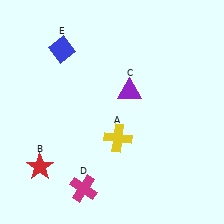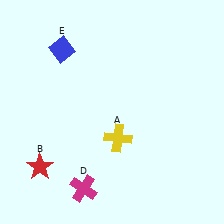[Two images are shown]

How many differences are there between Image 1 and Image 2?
There is 1 difference between the two images.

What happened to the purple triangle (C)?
The purple triangle (C) was removed in Image 2. It was in the top-right area of Image 1.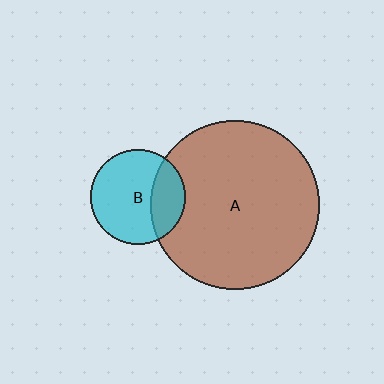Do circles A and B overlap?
Yes.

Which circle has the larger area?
Circle A (brown).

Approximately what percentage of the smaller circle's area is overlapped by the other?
Approximately 30%.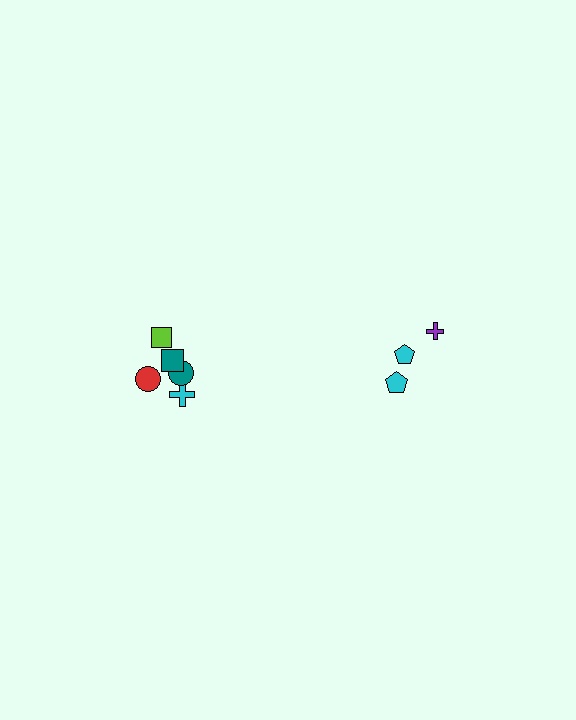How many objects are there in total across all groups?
There are 8 objects.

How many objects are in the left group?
There are 5 objects.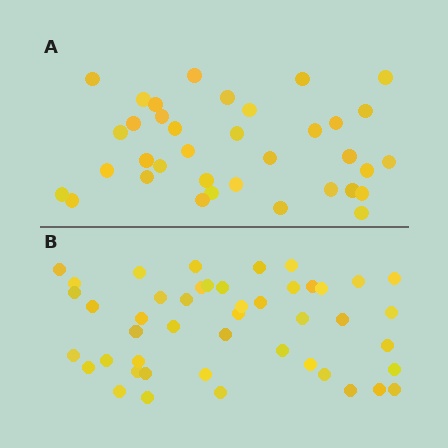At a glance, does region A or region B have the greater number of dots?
Region B (the bottom region) has more dots.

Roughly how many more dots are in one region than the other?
Region B has roughly 10 or so more dots than region A.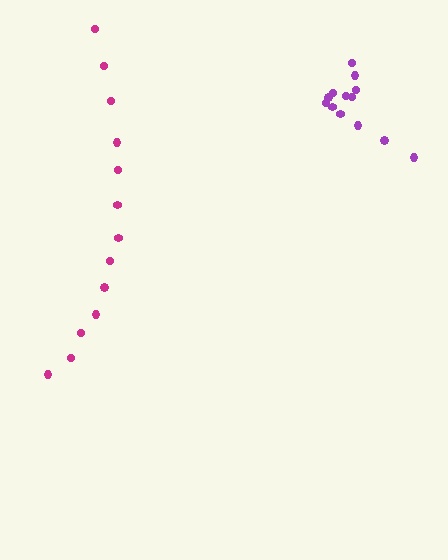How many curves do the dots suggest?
There are 2 distinct paths.